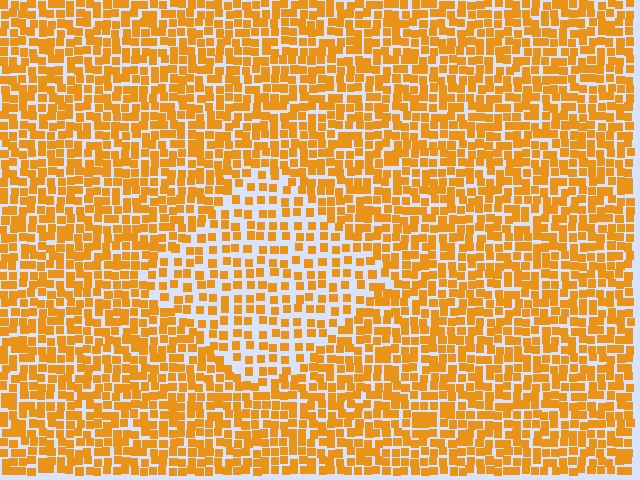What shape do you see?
I see a diamond.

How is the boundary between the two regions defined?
The boundary is defined by a change in element density (approximately 1.7x ratio). All elements are the same color, size, and shape.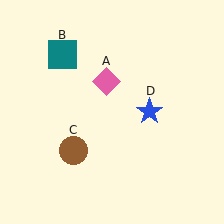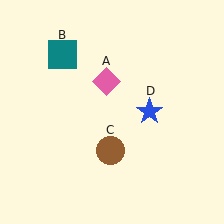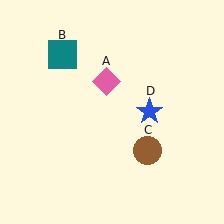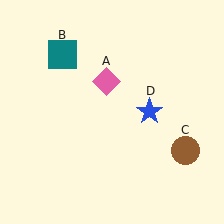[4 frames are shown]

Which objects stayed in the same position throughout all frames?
Pink diamond (object A) and teal square (object B) and blue star (object D) remained stationary.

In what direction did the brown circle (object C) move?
The brown circle (object C) moved right.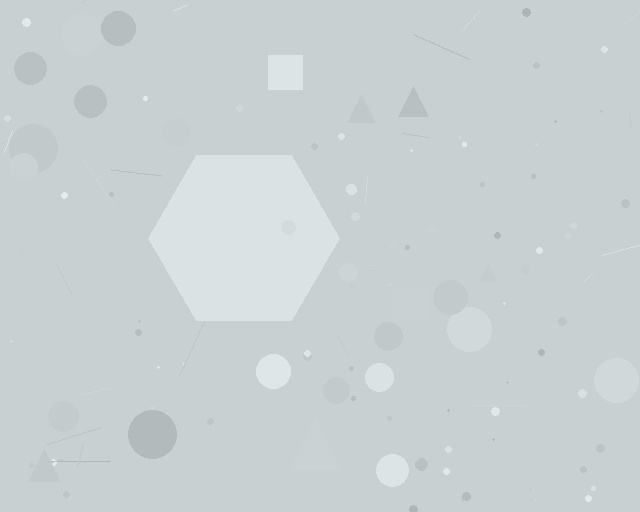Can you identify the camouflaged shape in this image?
The camouflaged shape is a hexagon.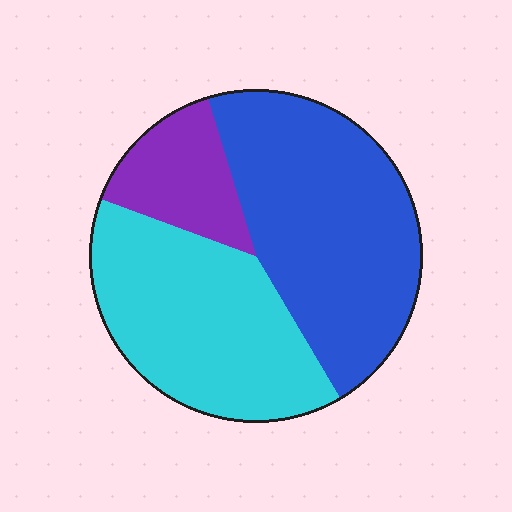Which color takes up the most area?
Blue, at roughly 45%.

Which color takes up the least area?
Purple, at roughly 15%.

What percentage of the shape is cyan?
Cyan takes up between a quarter and a half of the shape.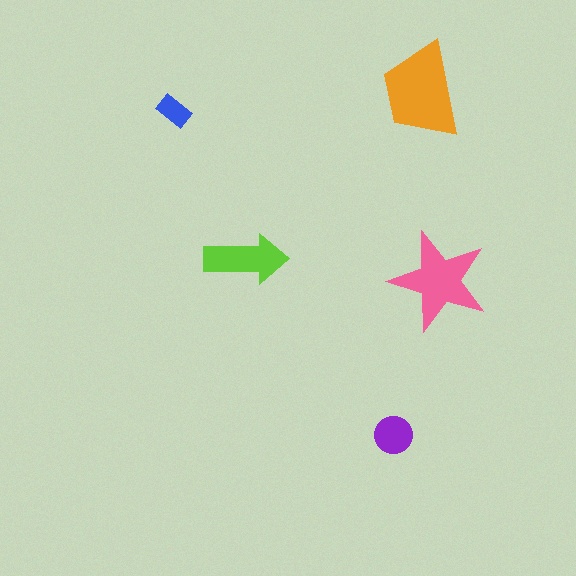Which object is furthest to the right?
The pink star is rightmost.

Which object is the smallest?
The blue rectangle.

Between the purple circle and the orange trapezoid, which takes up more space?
The orange trapezoid.